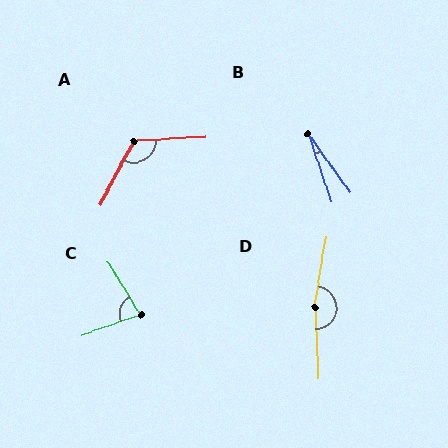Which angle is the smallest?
B, at approximately 17 degrees.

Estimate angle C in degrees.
Approximately 78 degrees.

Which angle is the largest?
D, at approximately 168 degrees.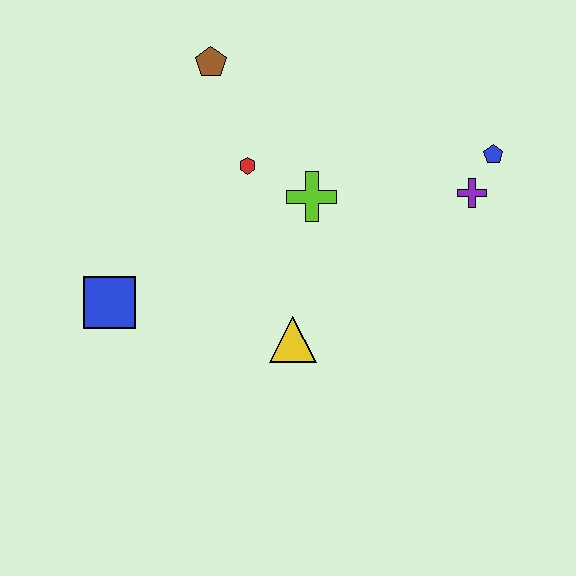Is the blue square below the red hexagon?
Yes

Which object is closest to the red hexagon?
The lime cross is closest to the red hexagon.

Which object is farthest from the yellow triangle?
The brown pentagon is farthest from the yellow triangle.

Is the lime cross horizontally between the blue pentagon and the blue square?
Yes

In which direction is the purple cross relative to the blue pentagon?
The purple cross is below the blue pentagon.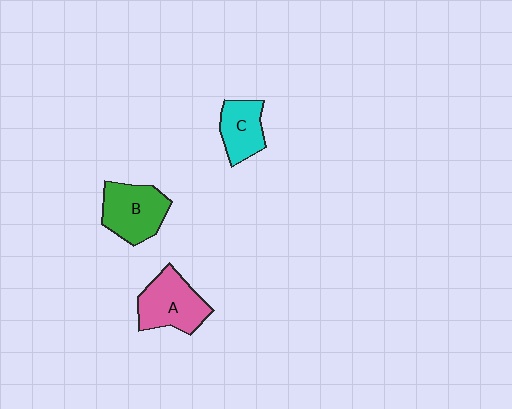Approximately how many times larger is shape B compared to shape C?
Approximately 1.4 times.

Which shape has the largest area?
Shape A (pink).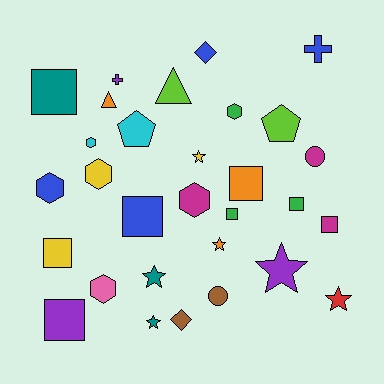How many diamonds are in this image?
There are 2 diamonds.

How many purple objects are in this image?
There are 3 purple objects.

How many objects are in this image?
There are 30 objects.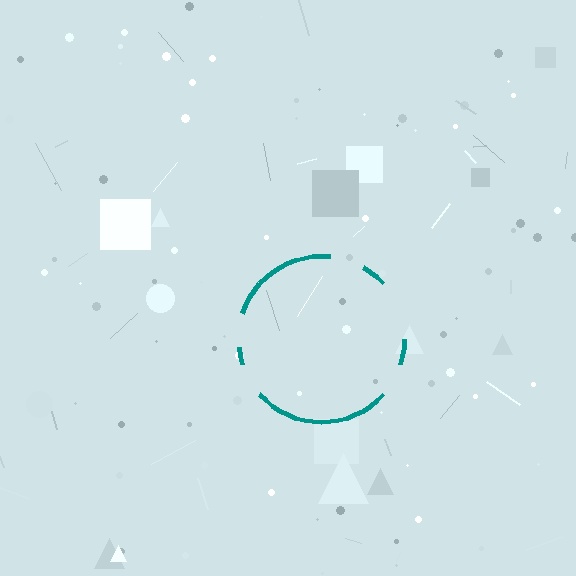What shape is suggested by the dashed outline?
The dashed outline suggests a circle.